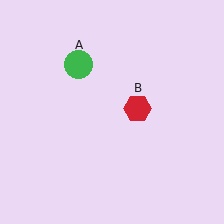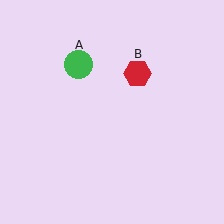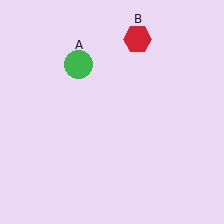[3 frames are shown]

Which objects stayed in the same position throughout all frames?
Green circle (object A) remained stationary.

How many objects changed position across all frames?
1 object changed position: red hexagon (object B).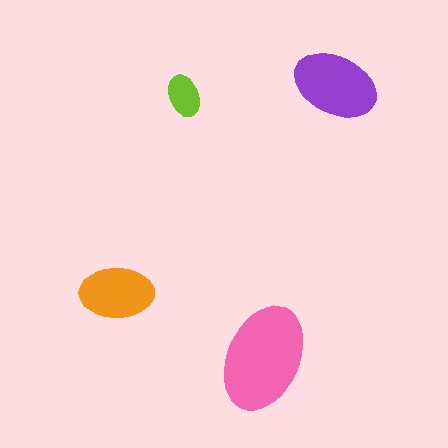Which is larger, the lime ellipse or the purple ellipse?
The purple one.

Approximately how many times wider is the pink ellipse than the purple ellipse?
About 1.5 times wider.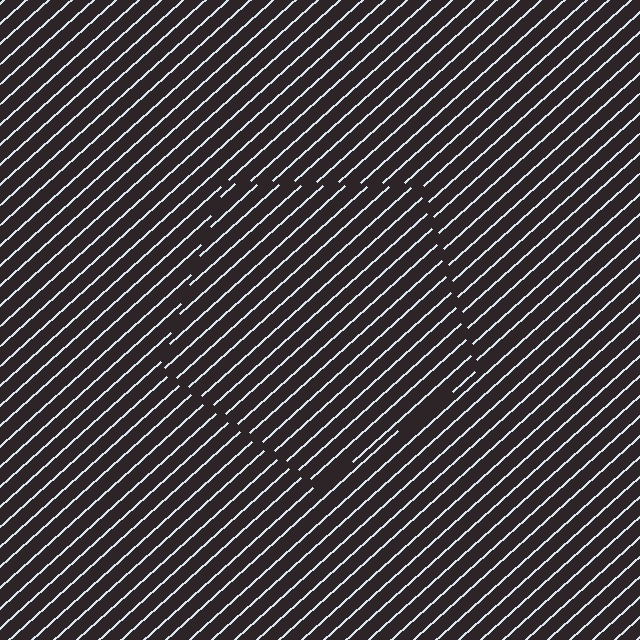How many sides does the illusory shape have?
5 sides — the line-ends trace a pentagon.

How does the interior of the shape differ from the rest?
The interior of the shape contains the same grating, shifted by half a period — the contour is defined by the phase discontinuity where line-ends from the inner and outer gratings abut.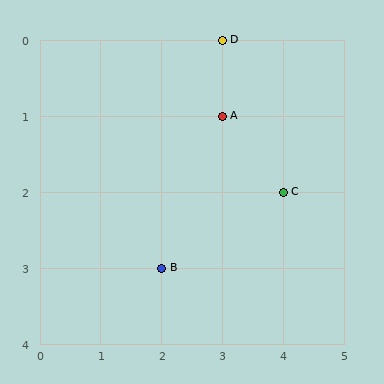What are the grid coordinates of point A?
Point A is at grid coordinates (3, 1).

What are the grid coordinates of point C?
Point C is at grid coordinates (4, 2).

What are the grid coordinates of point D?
Point D is at grid coordinates (3, 0).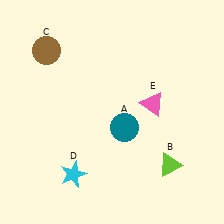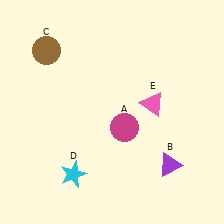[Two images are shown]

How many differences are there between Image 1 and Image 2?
There are 2 differences between the two images.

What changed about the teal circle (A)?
In Image 1, A is teal. In Image 2, it changed to magenta.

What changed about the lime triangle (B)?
In Image 1, B is lime. In Image 2, it changed to purple.